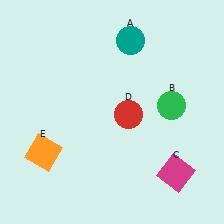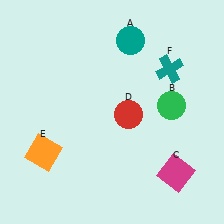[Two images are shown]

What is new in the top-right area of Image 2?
A teal cross (F) was added in the top-right area of Image 2.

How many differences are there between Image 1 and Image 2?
There is 1 difference between the two images.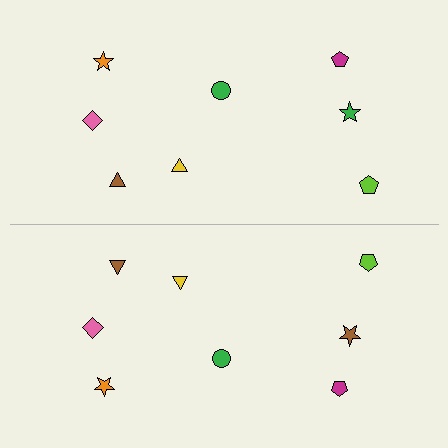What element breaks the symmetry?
The brown star on the bottom side breaks the symmetry — its mirror counterpart is green.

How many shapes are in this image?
There are 16 shapes in this image.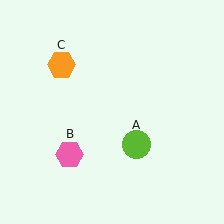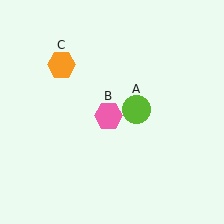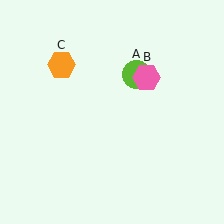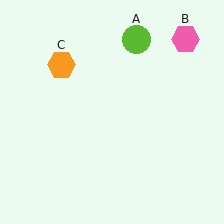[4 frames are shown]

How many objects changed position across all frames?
2 objects changed position: lime circle (object A), pink hexagon (object B).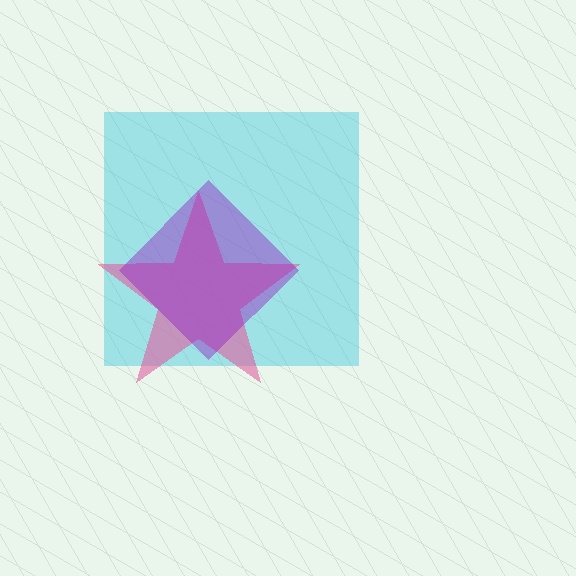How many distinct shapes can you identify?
There are 3 distinct shapes: a cyan square, a pink star, a purple diamond.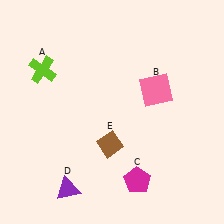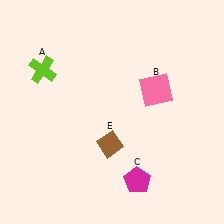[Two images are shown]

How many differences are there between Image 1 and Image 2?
There is 1 difference between the two images.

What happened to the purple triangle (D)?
The purple triangle (D) was removed in Image 2. It was in the bottom-left area of Image 1.